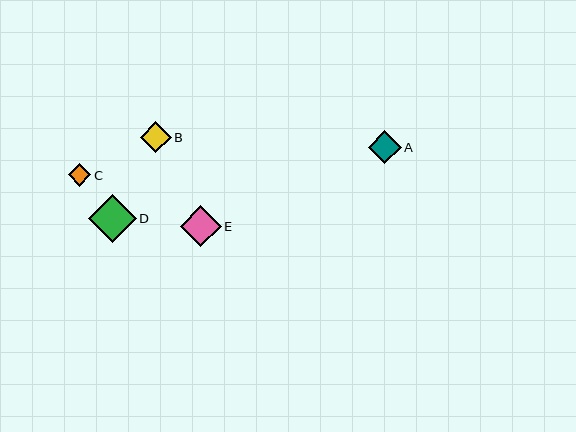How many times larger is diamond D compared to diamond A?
Diamond D is approximately 1.5 times the size of diamond A.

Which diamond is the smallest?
Diamond C is the smallest with a size of approximately 22 pixels.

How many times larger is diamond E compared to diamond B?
Diamond E is approximately 1.3 times the size of diamond B.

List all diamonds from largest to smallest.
From largest to smallest: D, E, A, B, C.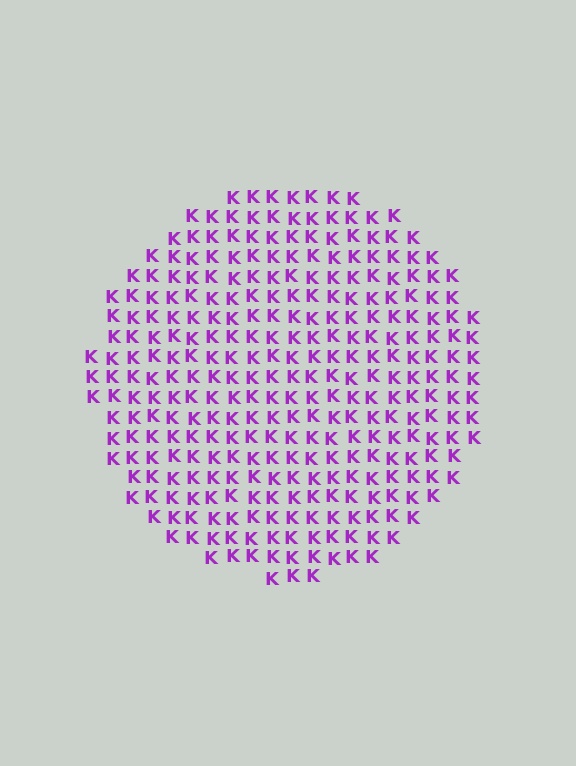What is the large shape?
The large shape is a circle.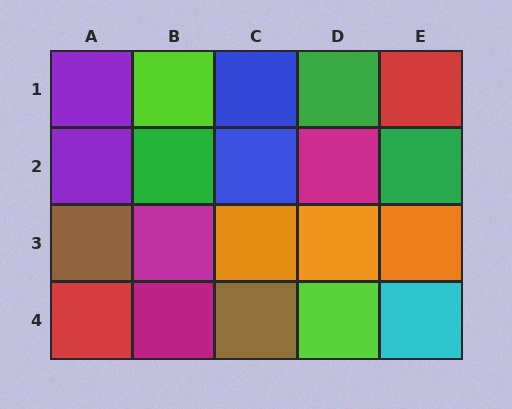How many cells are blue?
2 cells are blue.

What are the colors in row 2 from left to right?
Purple, green, blue, magenta, green.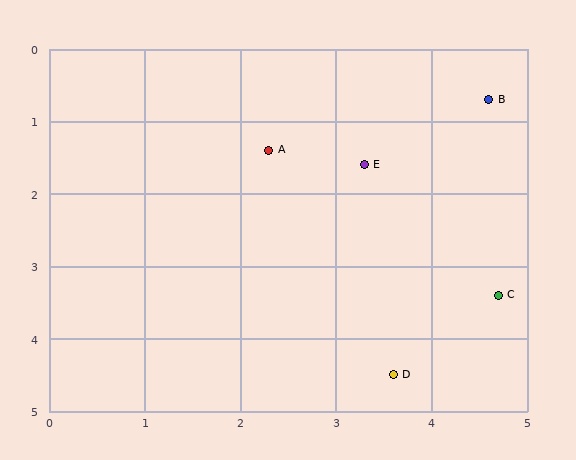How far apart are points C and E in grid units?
Points C and E are about 2.3 grid units apart.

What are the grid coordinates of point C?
Point C is at approximately (4.7, 3.4).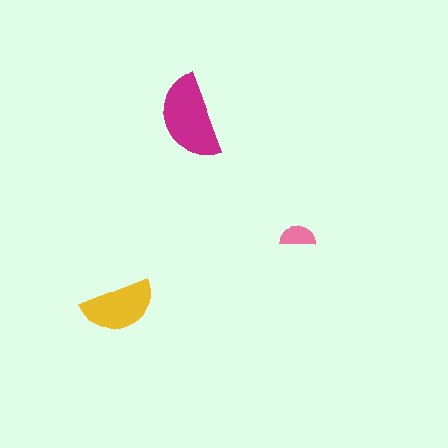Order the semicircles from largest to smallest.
the magenta one, the yellow one, the pink one.